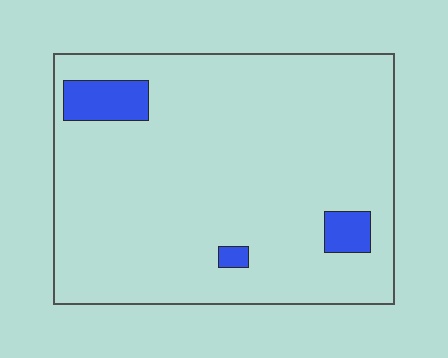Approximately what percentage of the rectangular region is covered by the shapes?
Approximately 5%.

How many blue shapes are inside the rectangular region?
3.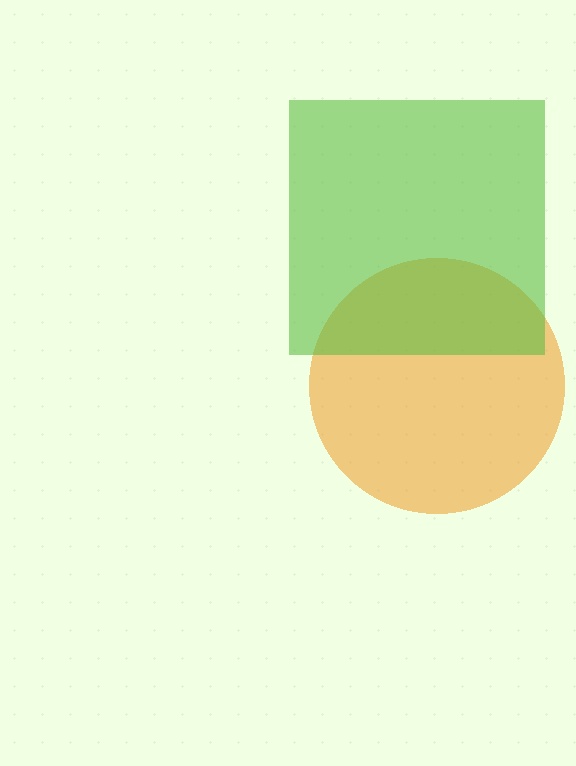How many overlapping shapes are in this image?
There are 2 overlapping shapes in the image.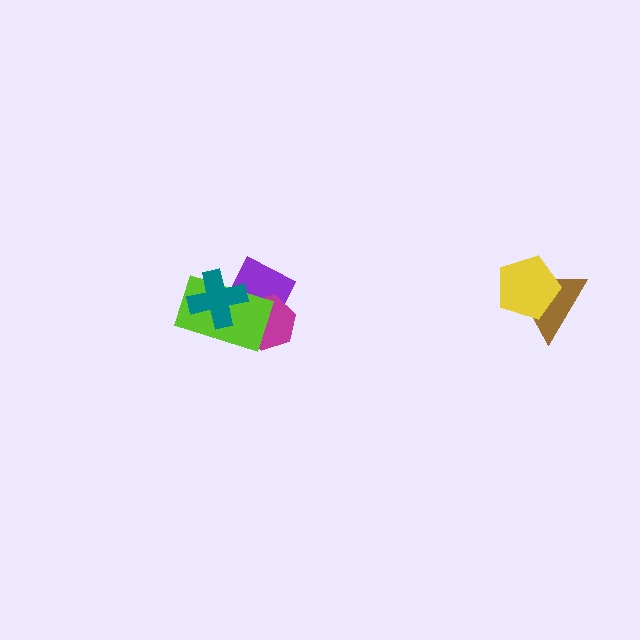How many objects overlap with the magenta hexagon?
2 objects overlap with the magenta hexagon.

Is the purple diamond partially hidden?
Yes, it is partially covered by another shape.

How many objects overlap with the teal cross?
2 objects overlap with the teal cross.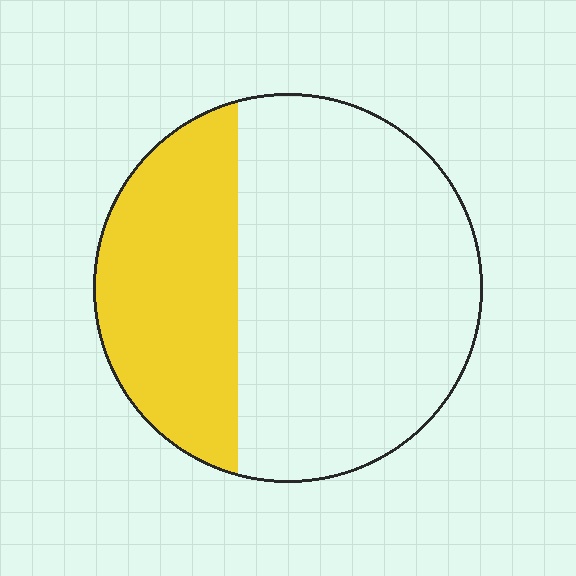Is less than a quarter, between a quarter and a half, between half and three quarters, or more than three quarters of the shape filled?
Between a quarter and a half.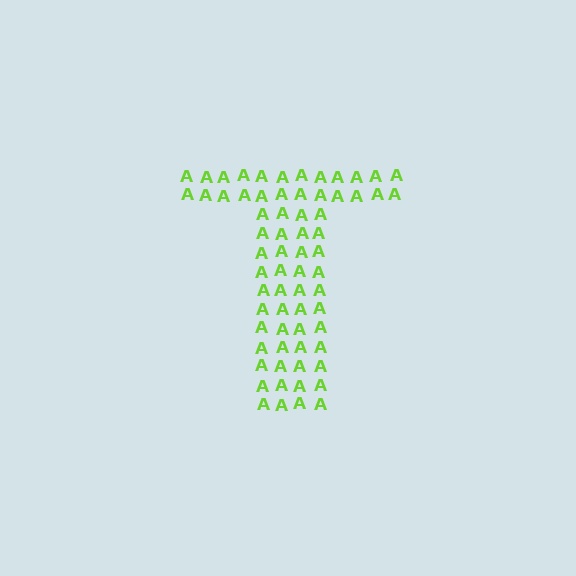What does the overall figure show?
The overall figure shows the letter T.